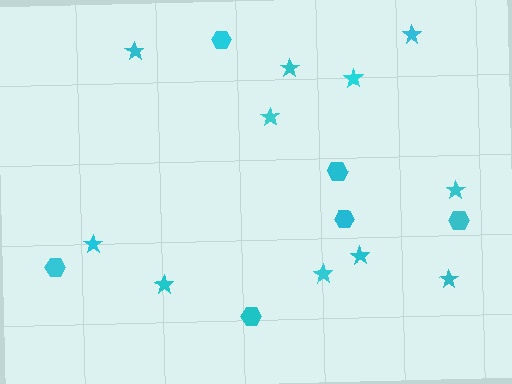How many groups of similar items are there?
There are 2 groups: one group of stars (11) and one group of hexagons (6).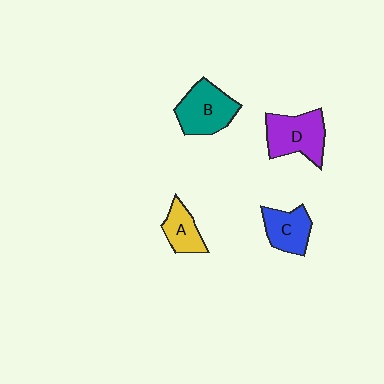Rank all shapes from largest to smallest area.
From largest to smallest: D (purple), B (teal), C (blue), A (yellow).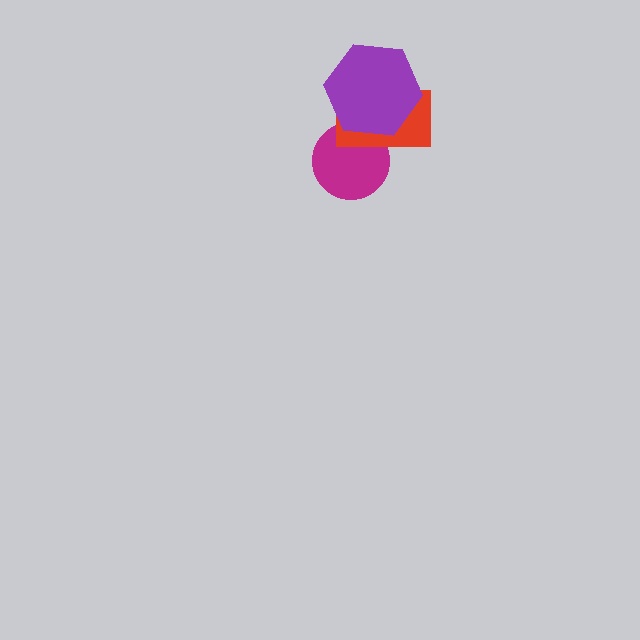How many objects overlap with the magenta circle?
2 objects overlap with the magenta circle.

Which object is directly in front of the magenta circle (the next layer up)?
The red rectangle is directly in front of the magenta circle.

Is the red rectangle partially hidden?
Yes, it is partially covered by another shape.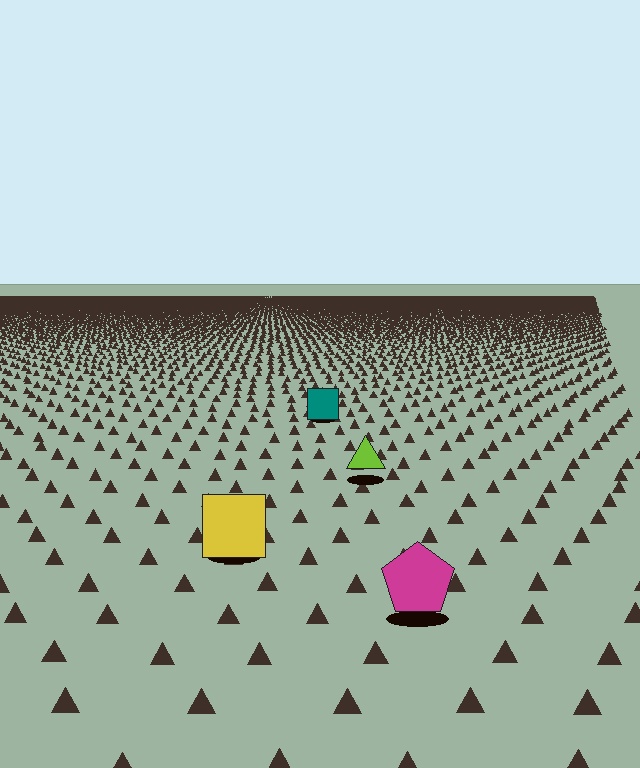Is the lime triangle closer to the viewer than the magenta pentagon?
No. The magenta pentagon is closer — you can tell from the texture gradient: the ground texture is coarser near it.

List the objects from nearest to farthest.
From nearest to farthest: the magenta pentagon, the yellow square, the lime triangle, the teal square.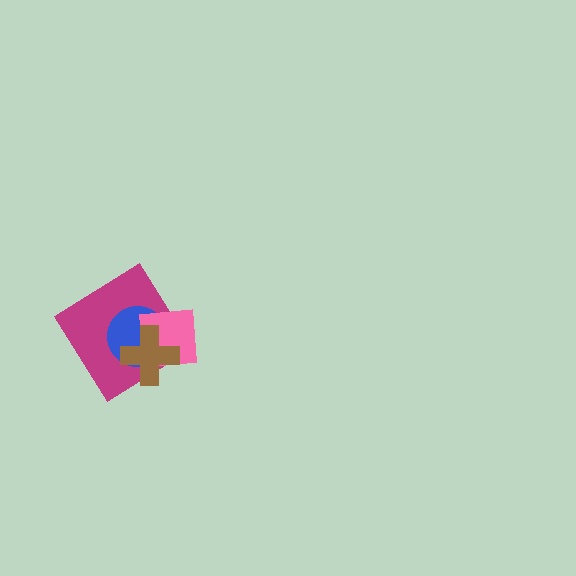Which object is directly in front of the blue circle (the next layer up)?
The pink square is directly in front of the blue circle.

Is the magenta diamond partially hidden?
Yes, it is partially covered by another shape.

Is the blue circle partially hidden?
Yes, it is partially covered by another shape.